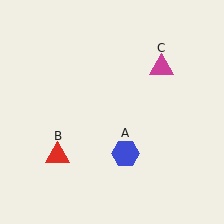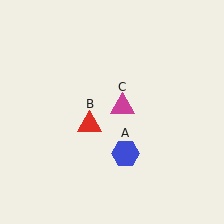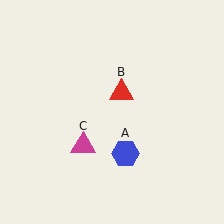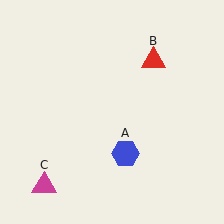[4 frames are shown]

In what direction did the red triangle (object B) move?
The red triangle (object B) moved up and to the right.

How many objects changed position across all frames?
2 objects changed position: red triangle (object B), magenta triangle (object C).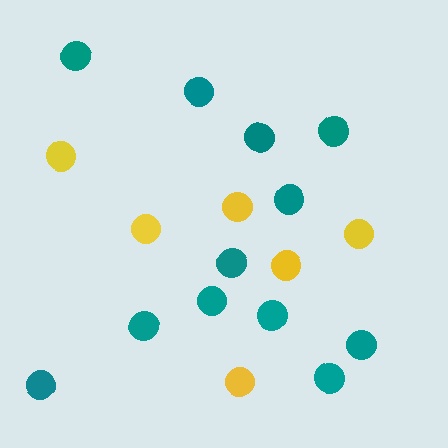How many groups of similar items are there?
There are 2 groups: one group of teal circles (12) and one group of yellow circles (6).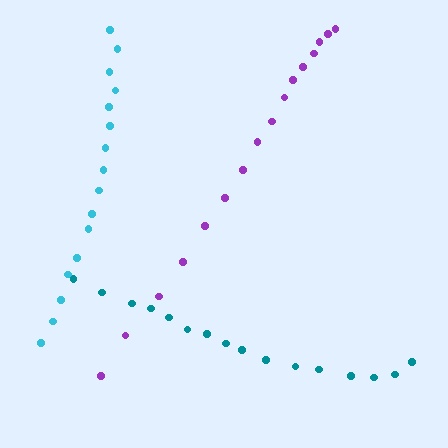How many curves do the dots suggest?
There are 3 distinct paths.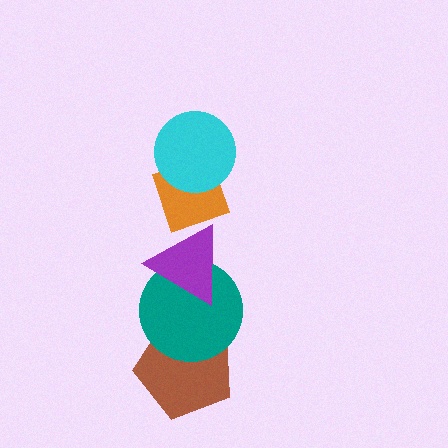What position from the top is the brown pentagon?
The brown pentagon is 5th from the top.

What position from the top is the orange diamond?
The orange diamond is 2nd from the top.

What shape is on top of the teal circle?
The purple triangle is on top of the teal circle.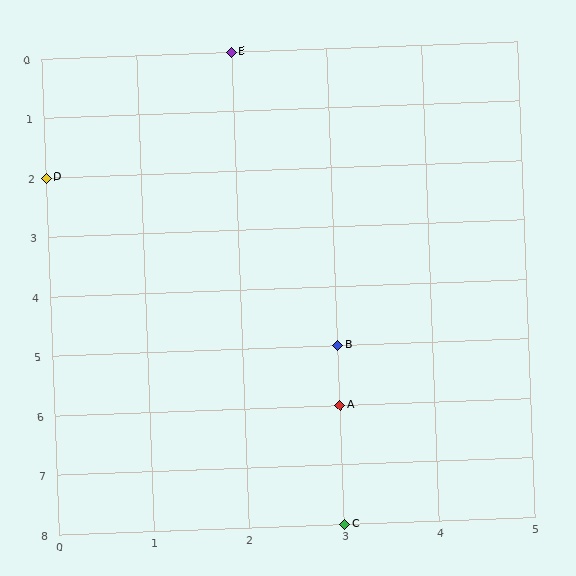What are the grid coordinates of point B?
Point B is at grid coordinates (3, 5).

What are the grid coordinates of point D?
Point D is at grid coordinates (0, 2).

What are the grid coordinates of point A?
Point A is at grid coordinates (3, 6).